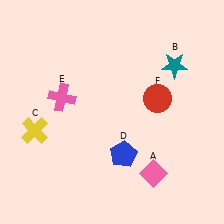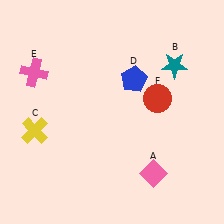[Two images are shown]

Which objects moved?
The objects that moved are: the blue pentagon (D), the pink cross (E).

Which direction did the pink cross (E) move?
The pink cross (E) moved left.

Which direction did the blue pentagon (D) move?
The blue pentagon (D) moved up.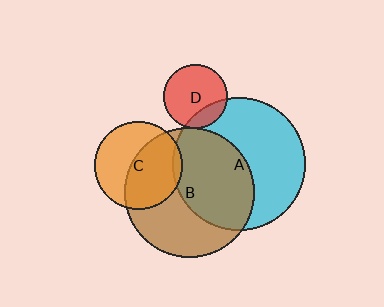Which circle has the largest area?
Circle A (cyan).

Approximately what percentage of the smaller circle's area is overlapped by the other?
Approximately 5%.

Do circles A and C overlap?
Yes.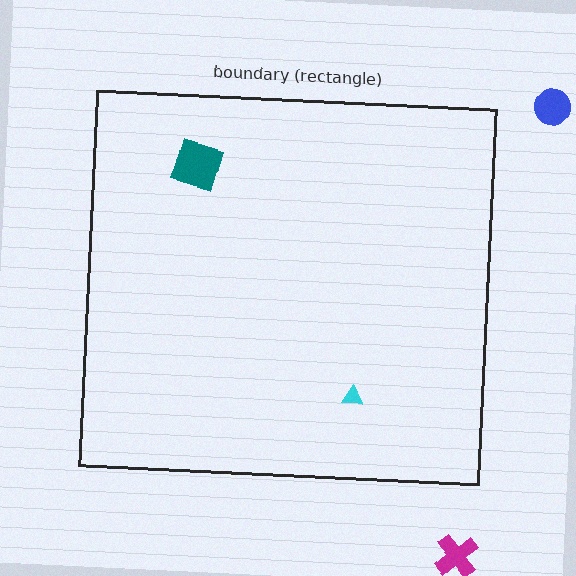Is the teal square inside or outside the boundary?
Inside.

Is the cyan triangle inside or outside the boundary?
Inside.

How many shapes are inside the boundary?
2 inside, 2 outside.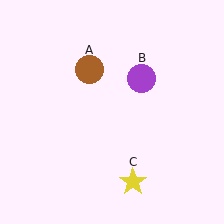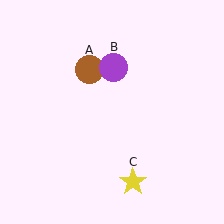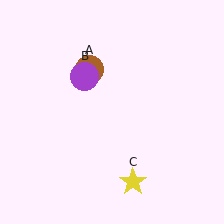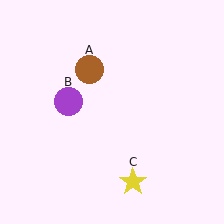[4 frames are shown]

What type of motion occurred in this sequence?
The purple circle (object B) rotated counterclockwise around the center of the scene.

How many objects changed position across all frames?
1 object changed position: purple circle (object B).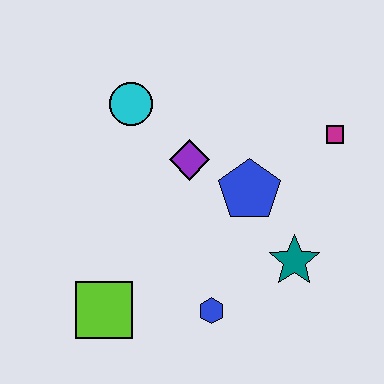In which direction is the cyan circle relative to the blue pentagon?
The cyan circle is to the left of the blue pentagon.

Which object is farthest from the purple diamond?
The lime square is farthest from the purple diamond.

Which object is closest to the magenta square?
The blue pentagon is closest to the magenta square.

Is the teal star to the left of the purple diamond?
No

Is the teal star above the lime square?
Yes